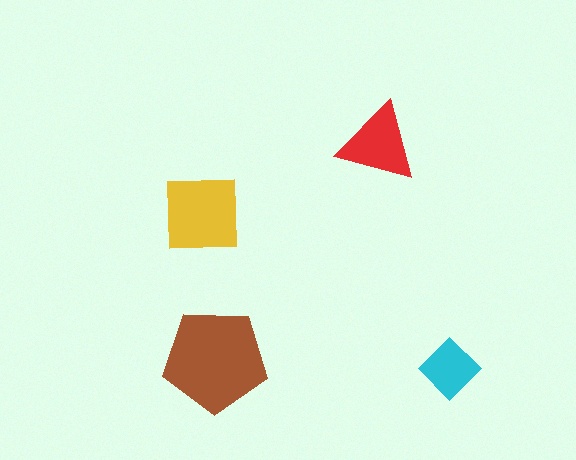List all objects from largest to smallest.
The brown pentagon, the yellow square, the red triangle, the cyan diamond.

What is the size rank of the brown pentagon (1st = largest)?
1st.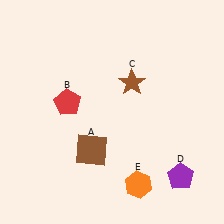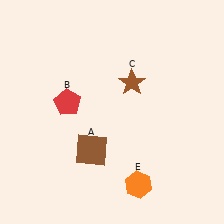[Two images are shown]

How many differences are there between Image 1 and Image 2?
There is 1 difference between the two images.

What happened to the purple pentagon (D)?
The purple pentagon (D) was removed in Image 2. It was in the bottom-right area of Image 1.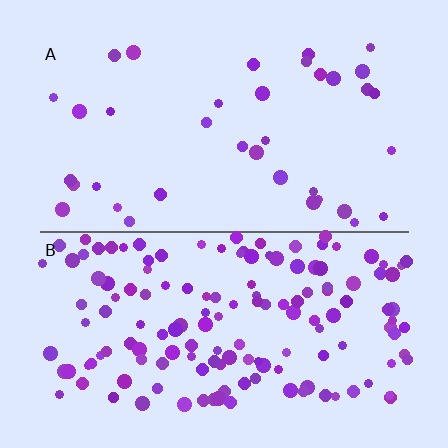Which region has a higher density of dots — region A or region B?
B (the bottom).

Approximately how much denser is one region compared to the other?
Approximately 4.0× — region B over region A.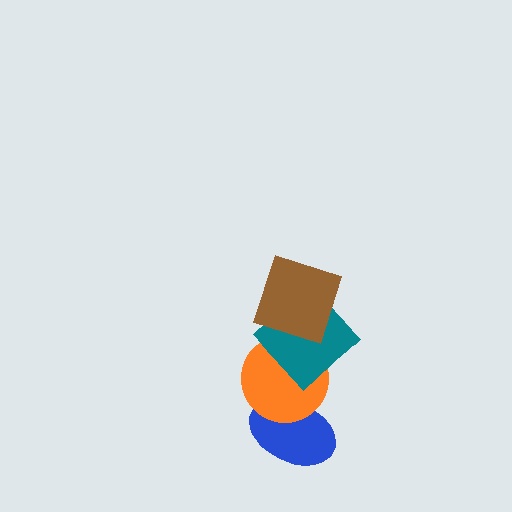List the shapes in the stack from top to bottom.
From top to bottom: the brown square, the teal diamond, the orange circle, the blue ellipse.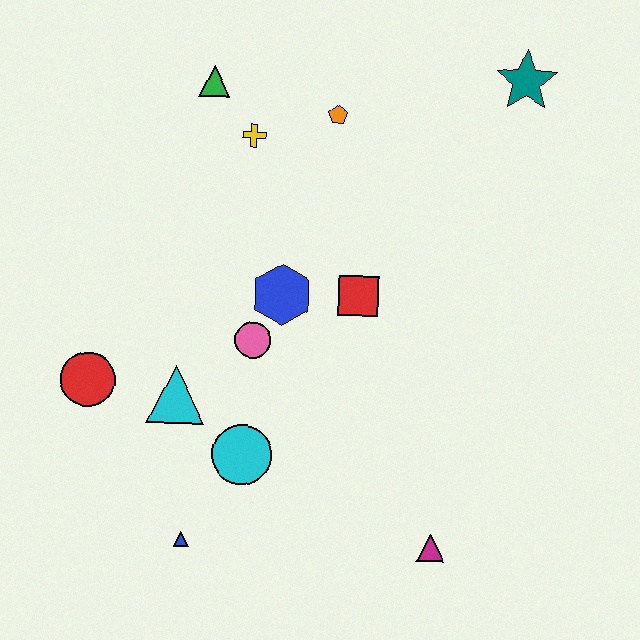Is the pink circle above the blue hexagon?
No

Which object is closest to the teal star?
The orange pentagon is closest to the teal star.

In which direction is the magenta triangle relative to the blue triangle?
The magenta triangle is to the right of the blue triangle.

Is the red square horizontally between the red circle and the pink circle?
No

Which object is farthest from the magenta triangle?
The green triangle is farthest from the magenta triangle.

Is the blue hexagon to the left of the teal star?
Yes